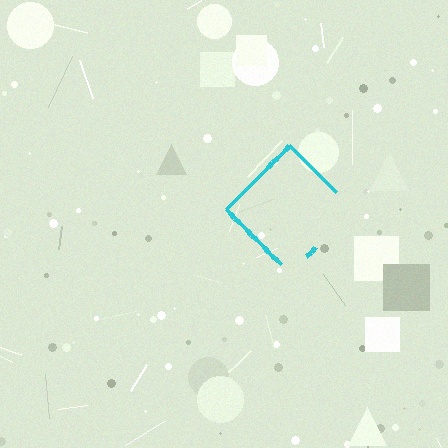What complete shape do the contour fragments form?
The contour fragments form a diamond.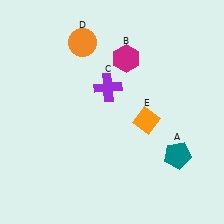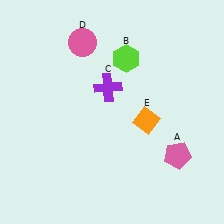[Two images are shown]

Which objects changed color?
A changed from teal to pink. B changed from magenta to lime. D changed from orange to pink.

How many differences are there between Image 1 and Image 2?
There are 3 differences between the two images.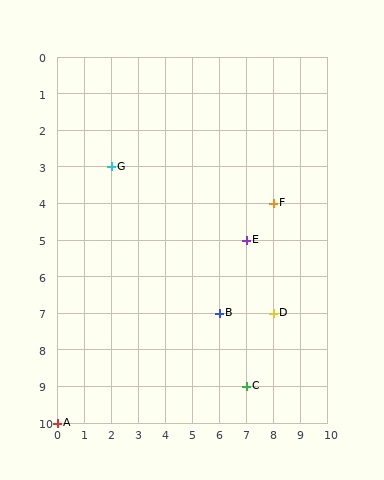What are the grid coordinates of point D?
Point D is at grid coordinates (8, 7).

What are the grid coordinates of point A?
Point A is at grid coordinates (0, 10).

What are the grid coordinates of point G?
Point G is at grid coordinates (2, 3).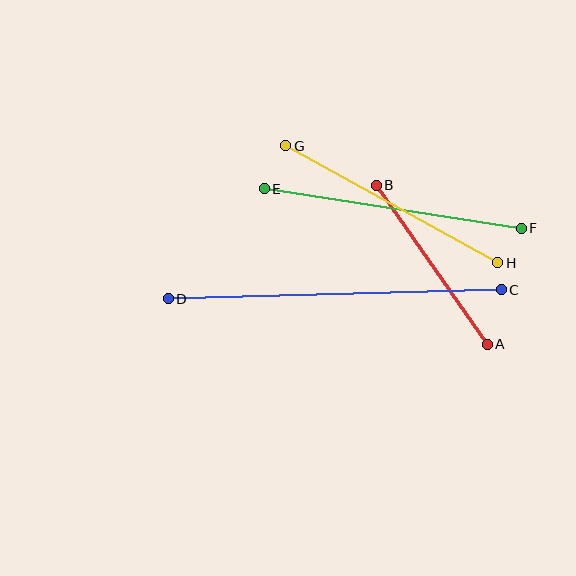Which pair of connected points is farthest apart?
Points C and D are farthest apart.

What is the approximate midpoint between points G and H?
The midpoint is at approximately (392, 204) pixels.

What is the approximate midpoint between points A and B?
The midpoint is at approximately (432, 265) pixels.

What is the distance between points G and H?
The distance is approximately 242 pixels.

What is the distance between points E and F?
The distance is approximately 260 pixels.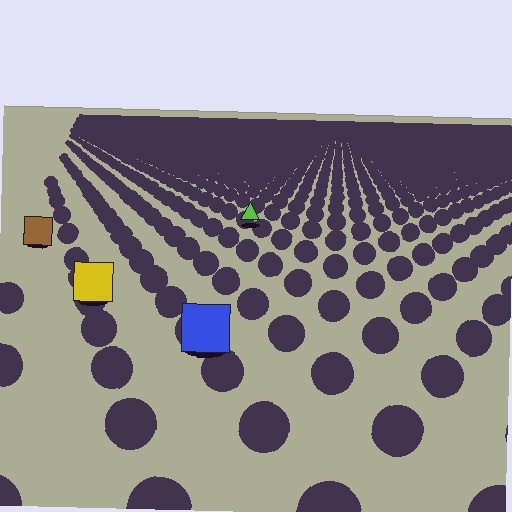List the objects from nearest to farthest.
From nearest to farthest: the blue square, the yellow square, the brown square, the lime triangle.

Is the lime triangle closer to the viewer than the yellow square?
No. The yellow square is closer — you can tell from the texture gradient: the ground texture is coarser near it.